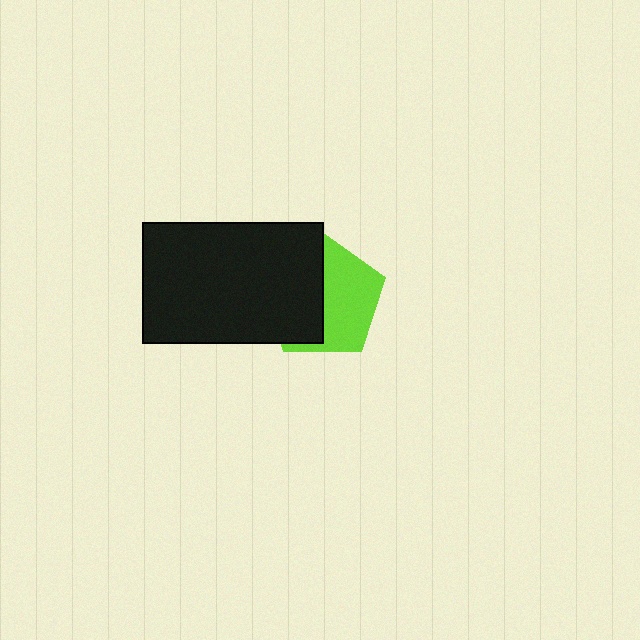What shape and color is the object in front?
The object in front is a black rectangle.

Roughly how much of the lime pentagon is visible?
About half of it is visible (roughly 52%).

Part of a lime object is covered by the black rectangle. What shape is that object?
It is a pentagon.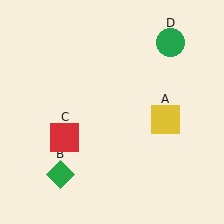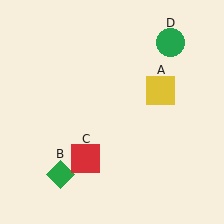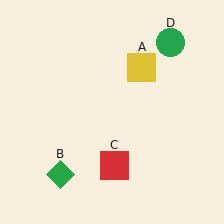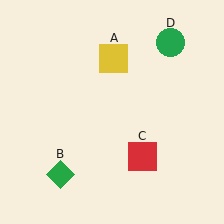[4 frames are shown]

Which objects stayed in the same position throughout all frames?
Green diamond (object B) and green circle (object D) remained stationary.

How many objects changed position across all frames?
2 objects changed position: yellow square (object A), red square (object C).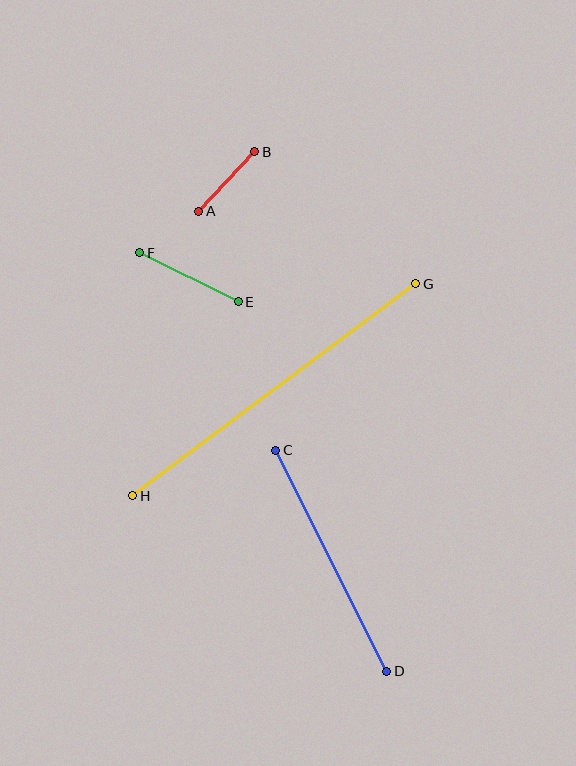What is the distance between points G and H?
The distance is approximately 354 pixels.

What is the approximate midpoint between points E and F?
The midpoint is at approximately (189, 277) pixels.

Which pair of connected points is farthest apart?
Points G and H are farthest apart.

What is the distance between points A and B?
The distance is approximately 82 pixels.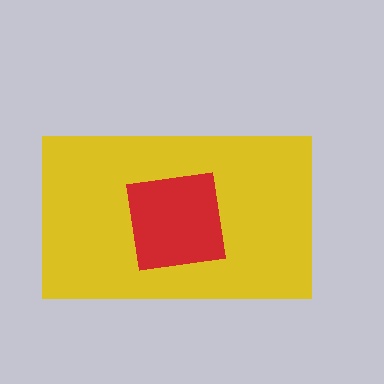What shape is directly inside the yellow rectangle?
The red square.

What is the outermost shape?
The yellow rectangle.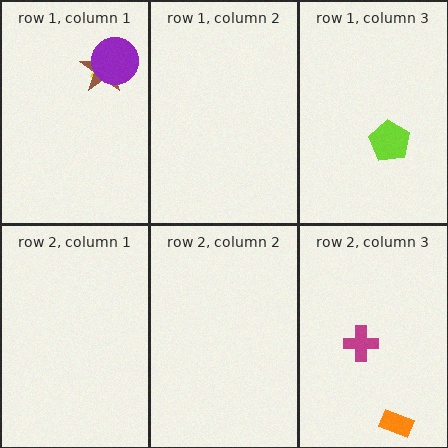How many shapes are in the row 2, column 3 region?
2.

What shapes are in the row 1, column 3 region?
The lime pentagon.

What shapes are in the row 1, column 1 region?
The yellow semicircle, the brown star, the purple circle.